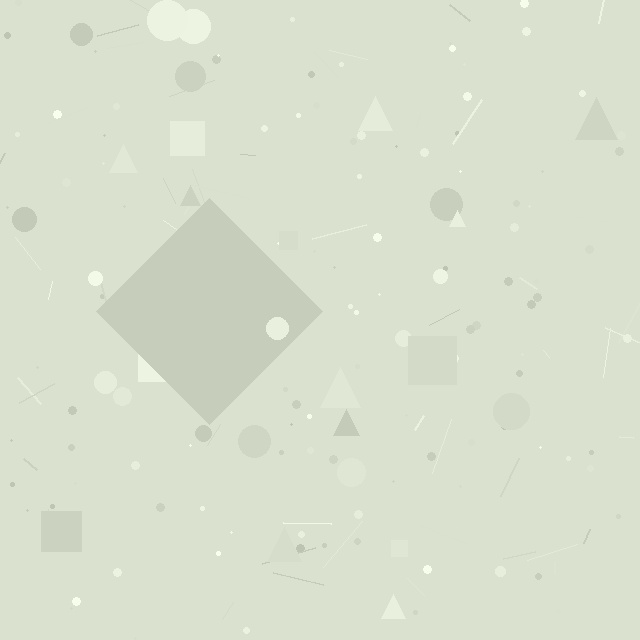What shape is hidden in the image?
A diamond is hidden in the image.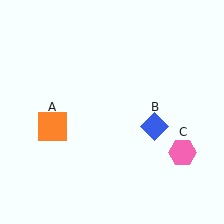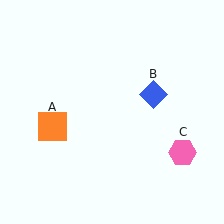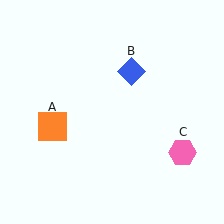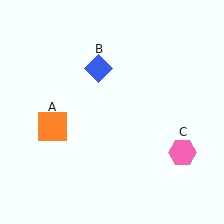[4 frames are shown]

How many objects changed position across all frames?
1 object changed position: blue diamond (object B).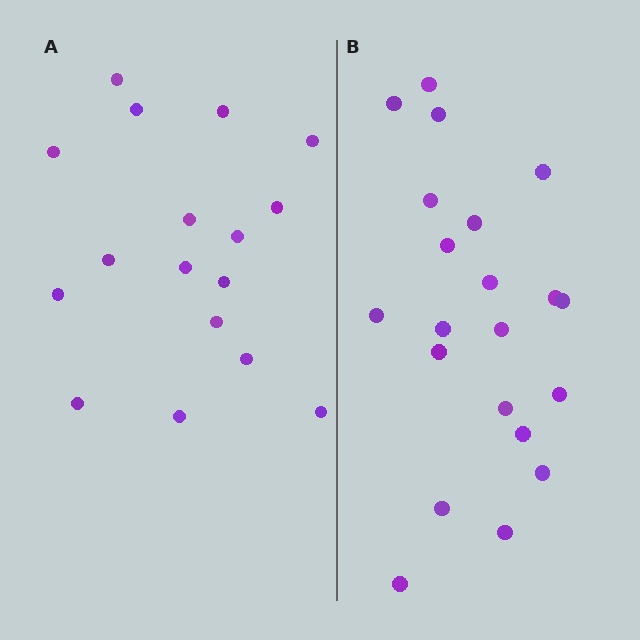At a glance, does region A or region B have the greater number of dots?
Region B (the right region) has more dots.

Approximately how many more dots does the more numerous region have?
Region B has about 4 more dots than region A.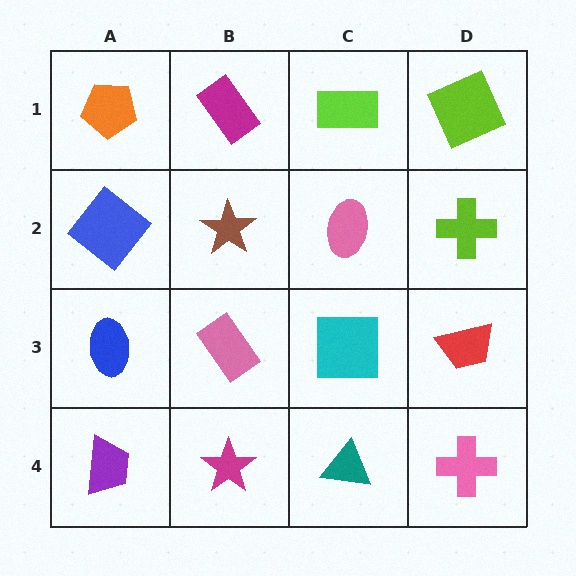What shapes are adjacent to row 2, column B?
A magenta rectangle (row 1, column B), a pink rectangle (row 3, column B), a blue diamond (row 2, column A), a pink ellipse (row 2, column C).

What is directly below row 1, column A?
A blue diamond.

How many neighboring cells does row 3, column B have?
4.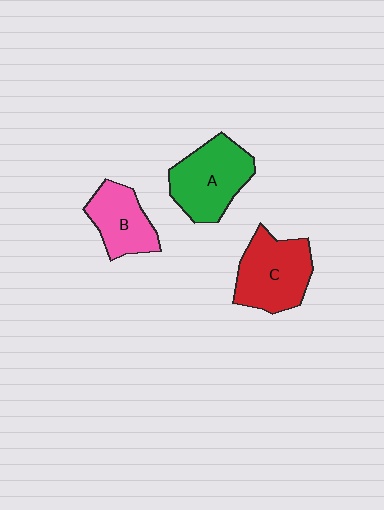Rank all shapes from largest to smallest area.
From largest to smallest: C (red), A (green), B (pink).